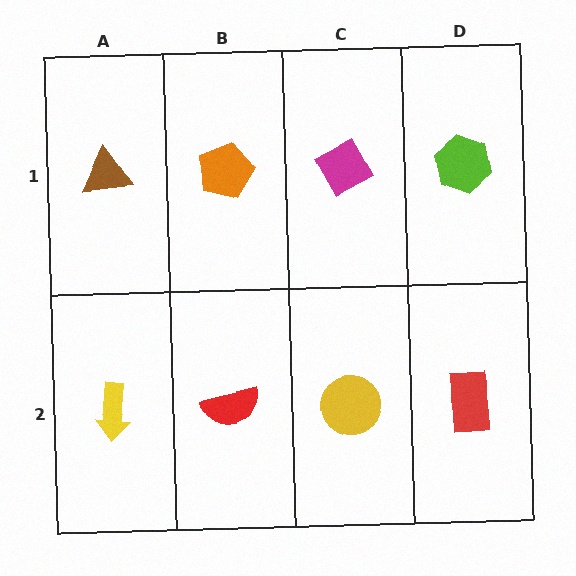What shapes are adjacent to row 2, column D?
A lime hexagon (row 1, column D), a yellow circle (row 2, column C).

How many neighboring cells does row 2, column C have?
3.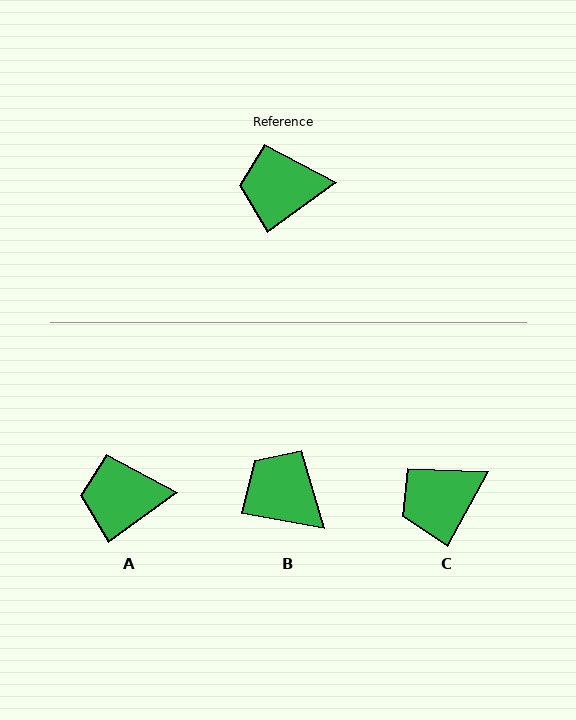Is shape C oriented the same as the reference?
No, it is off by about 26 degrees.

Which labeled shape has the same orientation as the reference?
A.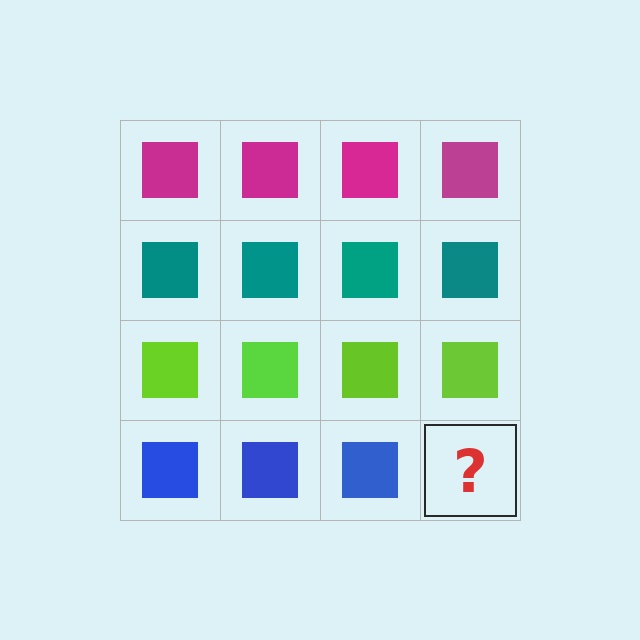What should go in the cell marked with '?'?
The missing cell should contain a blue square.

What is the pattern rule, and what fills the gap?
The rule is that each row has a consistent color. The gap should be filled with a blue square.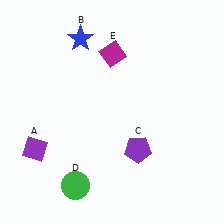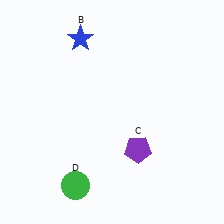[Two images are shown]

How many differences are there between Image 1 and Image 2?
There are 2 differences between the two images.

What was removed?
The magenta diamond (E), the purple diamond (A) were removed in Image 2.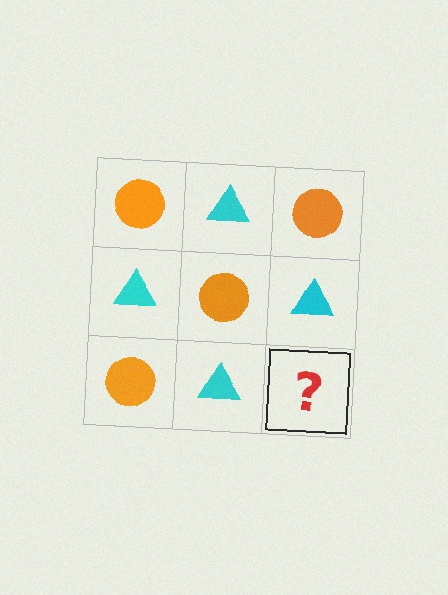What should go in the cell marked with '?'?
The missing cell should contain an orange circle.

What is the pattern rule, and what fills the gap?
The rule is that it alternates orange circle and cyan triangle in a checkerboard pattern. The gap should be filled with an orange circle.